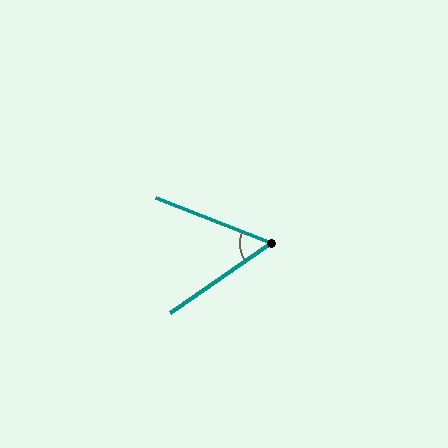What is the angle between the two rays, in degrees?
Approximately 56 degrees.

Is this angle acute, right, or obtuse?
It is acute.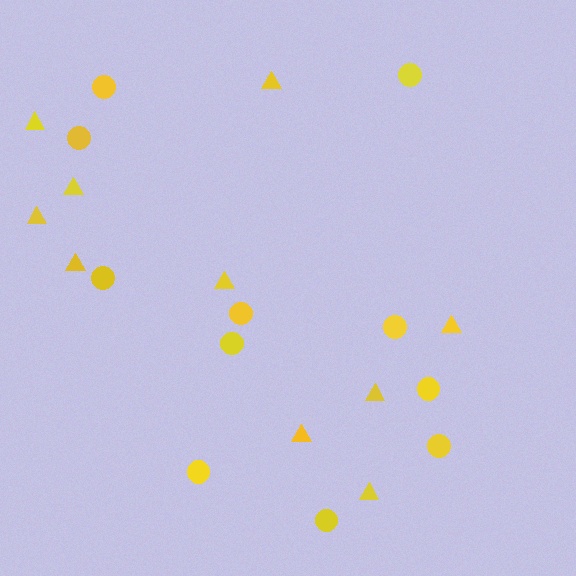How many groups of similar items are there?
There are 2 groups: one group of triangles (10) and one group of circles (11).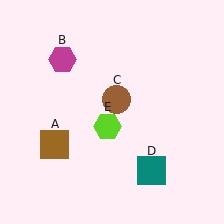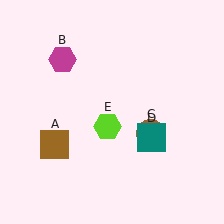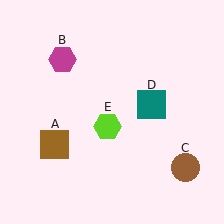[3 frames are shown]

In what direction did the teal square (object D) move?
The teal square (object D) moved up.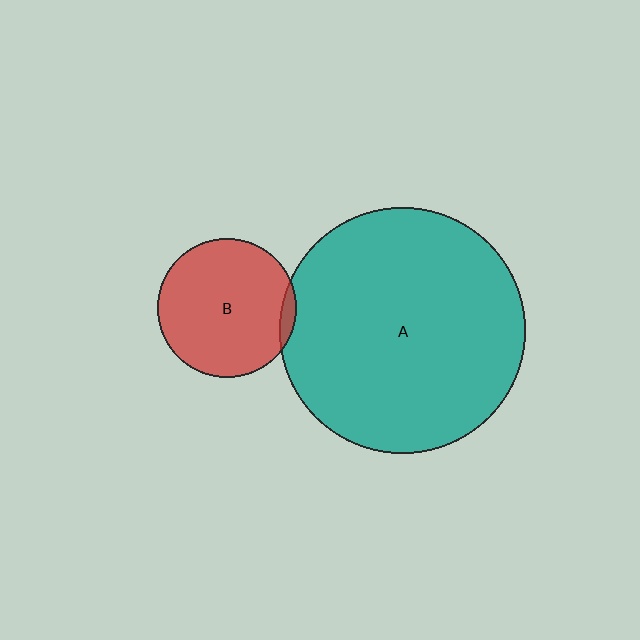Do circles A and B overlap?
Yes.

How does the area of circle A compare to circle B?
Approximately 3.1 times.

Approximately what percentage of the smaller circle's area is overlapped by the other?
Approximately 5%.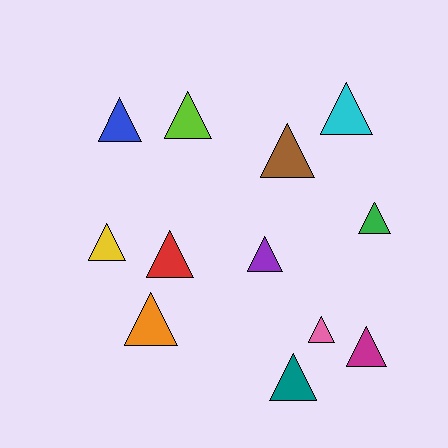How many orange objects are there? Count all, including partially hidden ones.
There is 1 orange object.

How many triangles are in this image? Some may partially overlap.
There are 12 triangles.